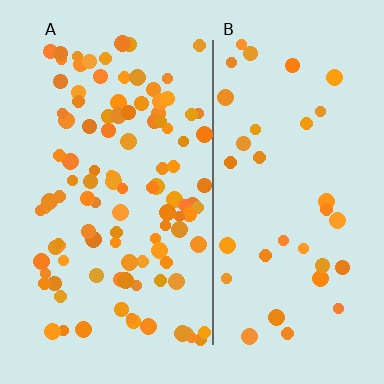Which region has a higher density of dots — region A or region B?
A (the left).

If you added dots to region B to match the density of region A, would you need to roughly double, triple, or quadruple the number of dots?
Approximately triple.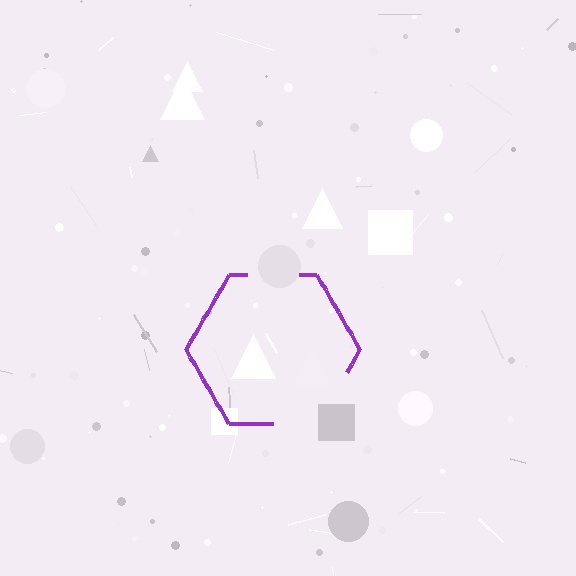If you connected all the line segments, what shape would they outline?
They would outline a hexagon.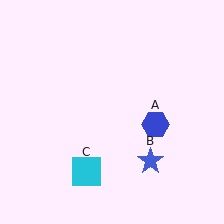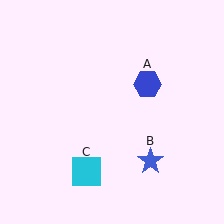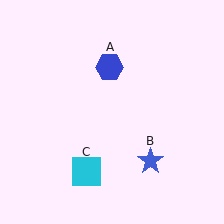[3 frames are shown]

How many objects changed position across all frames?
1 object changed position: blue hexagon (object A).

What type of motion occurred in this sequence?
The blue hexagon (object A) rotated counterclockwise around the center of the scene.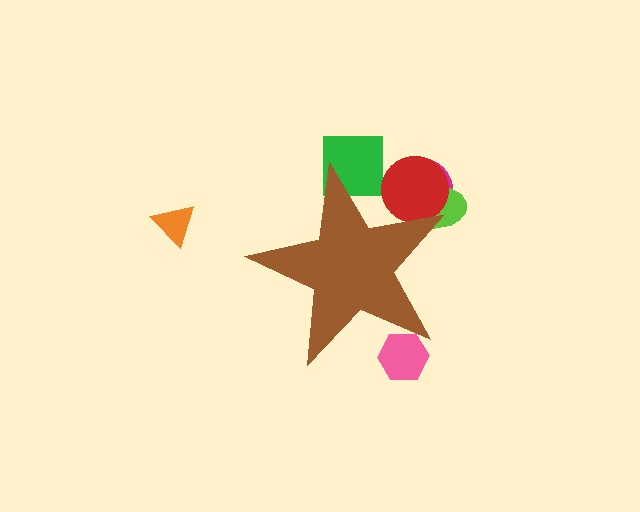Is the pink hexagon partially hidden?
Yes, the pink hexagon is partially hidden behind the brown star.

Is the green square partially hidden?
Yes, the green square is partially hidden behind the brown star.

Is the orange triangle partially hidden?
No, the orange triangle is fully visible.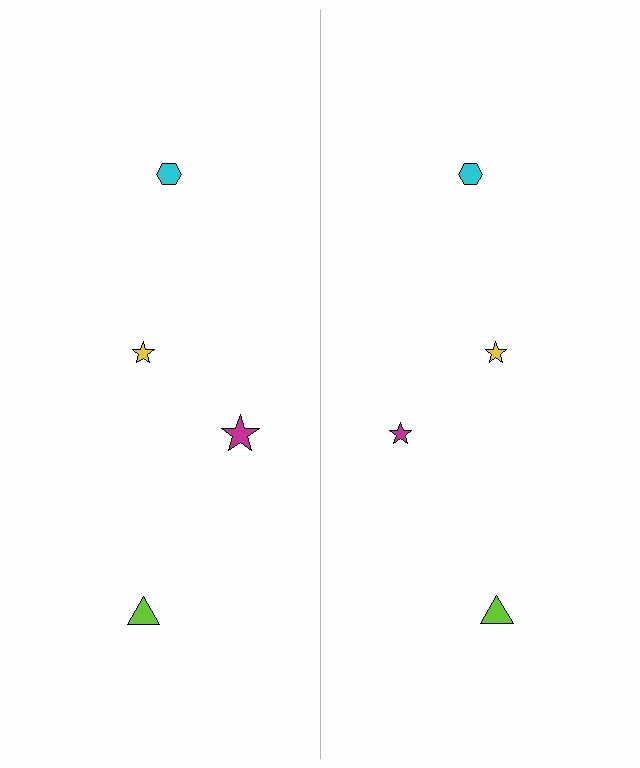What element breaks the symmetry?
The magenta star on the right side has a different size than its mirror counterpart.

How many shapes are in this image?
There are 8 shapes in this image.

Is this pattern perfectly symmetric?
No, the pattern is not perfectly symmetric. The magenta star on the right side has a different size than its mirror counterpart.